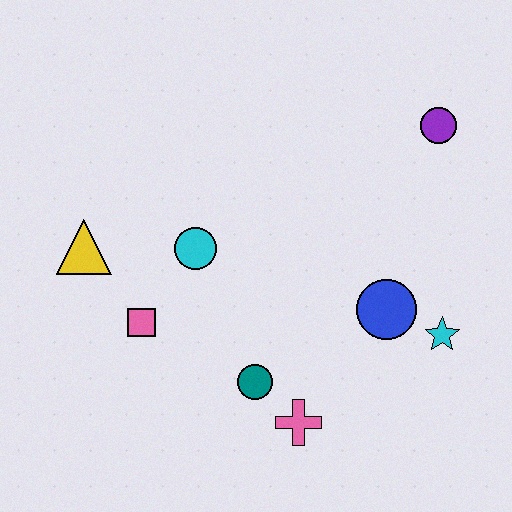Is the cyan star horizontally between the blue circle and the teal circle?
No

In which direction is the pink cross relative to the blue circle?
The pink cross is below the blue circle.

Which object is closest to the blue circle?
The cyan star is closest to the blue circle.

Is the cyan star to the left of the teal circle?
No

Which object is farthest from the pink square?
The purple circle is farthest from the pink square.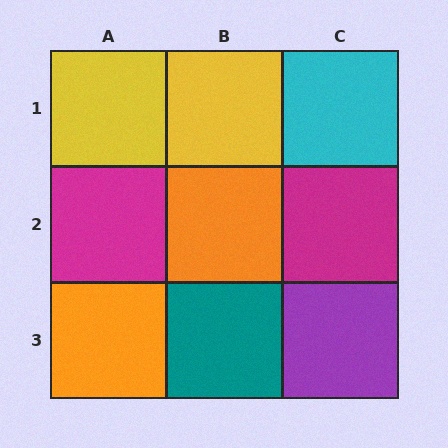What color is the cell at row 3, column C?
Purple.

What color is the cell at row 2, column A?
Magenta.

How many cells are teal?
1 cell is teal.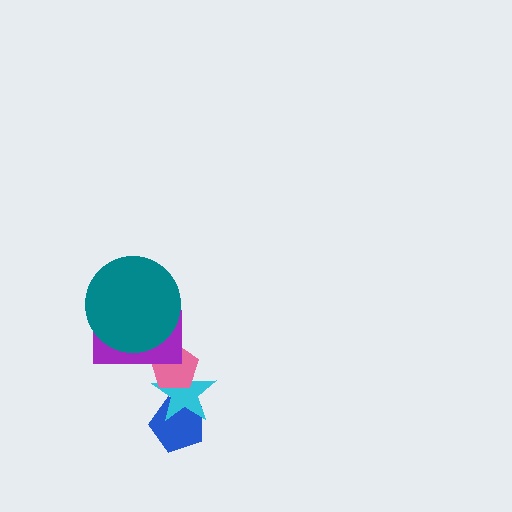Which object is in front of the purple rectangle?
The teal circle is in front of the purple rectangle.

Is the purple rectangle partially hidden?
Yes, it is partially covered by another shape.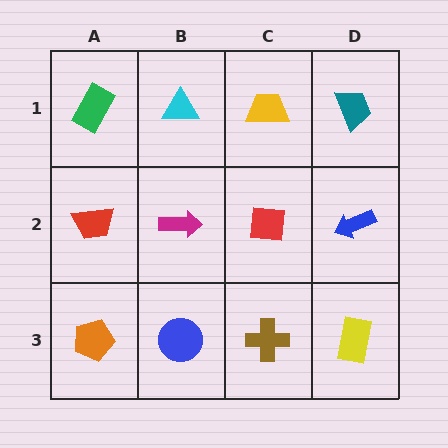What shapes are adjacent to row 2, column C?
A yellow trapezoid (row 1, column C), a brown cross (row 3, column C), a magenta arrow (row 2, column B), a blue arrow (row 2, column D).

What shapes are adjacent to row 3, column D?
A blue arrow (row 2, column D), a brown cross (row 3, column C).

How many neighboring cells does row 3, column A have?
2.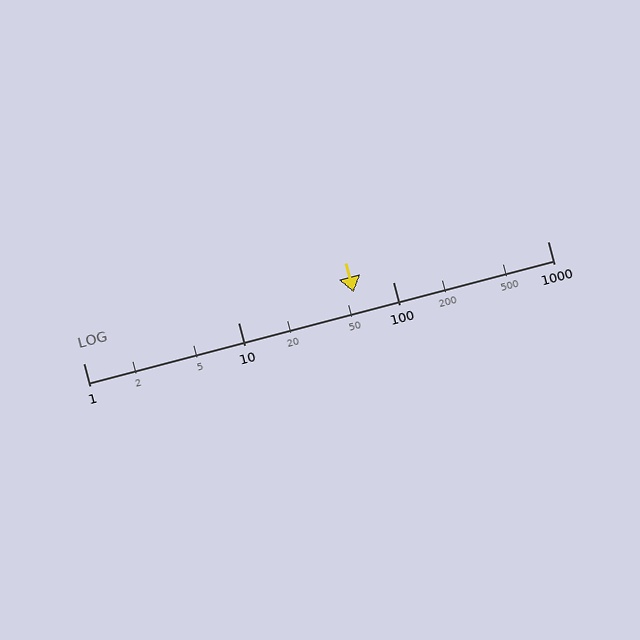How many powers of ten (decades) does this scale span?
The scale spans 3 decades, from 1 to 1000.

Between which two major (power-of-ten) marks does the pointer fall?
The pointer is between 10 and 100.